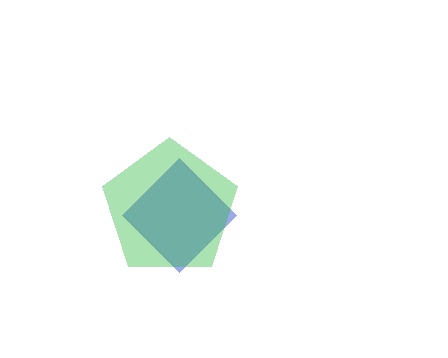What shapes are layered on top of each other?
The layered shapes are: a blue diamond, a green pentagon.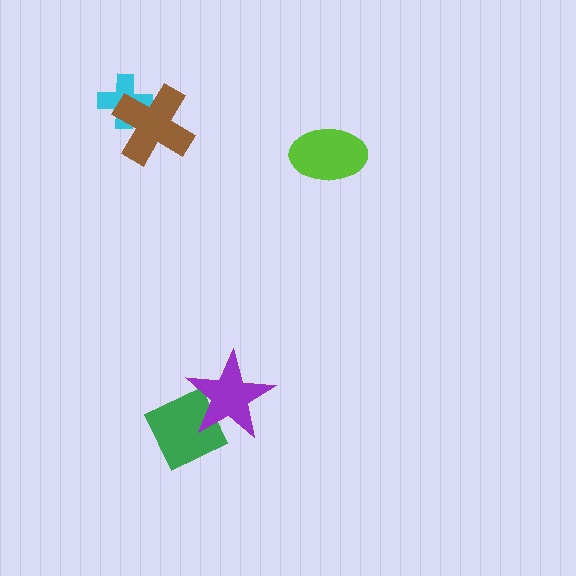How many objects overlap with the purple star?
1 object overlaps with the purple star.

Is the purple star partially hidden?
No, no other shape covers it.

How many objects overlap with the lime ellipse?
0 objects overlap with the lime ellipse.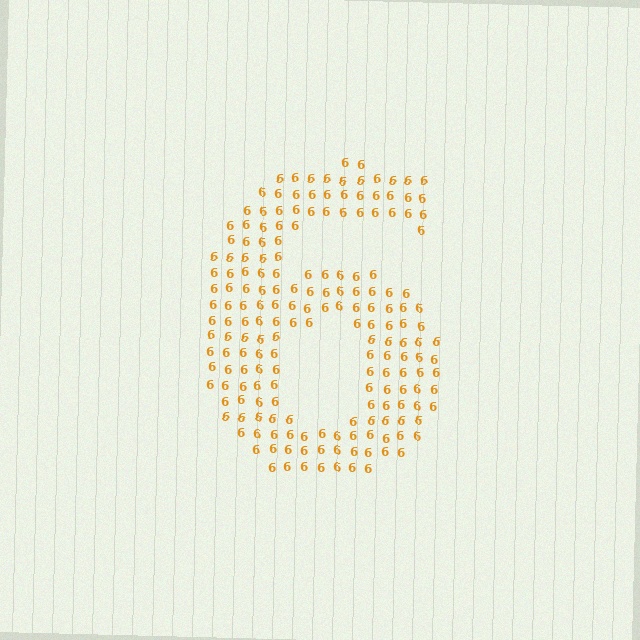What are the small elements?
The small elements are digit 6's.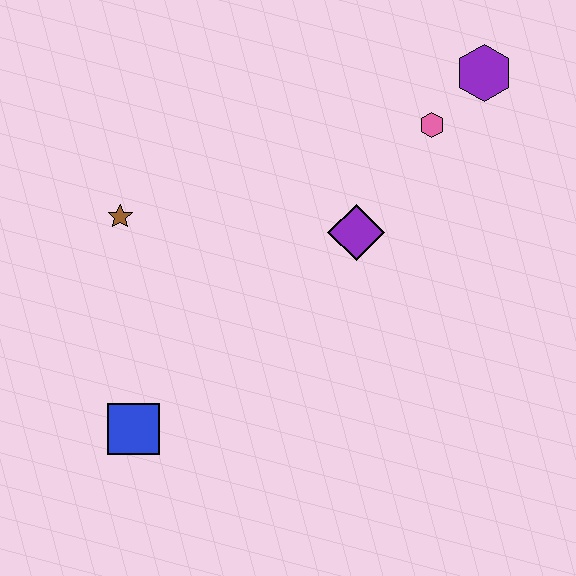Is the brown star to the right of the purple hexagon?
No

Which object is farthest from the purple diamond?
The blue square is farthest from the purple diamond.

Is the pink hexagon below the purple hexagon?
Yes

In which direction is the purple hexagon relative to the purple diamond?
The purple hexagon is above the purple diamond.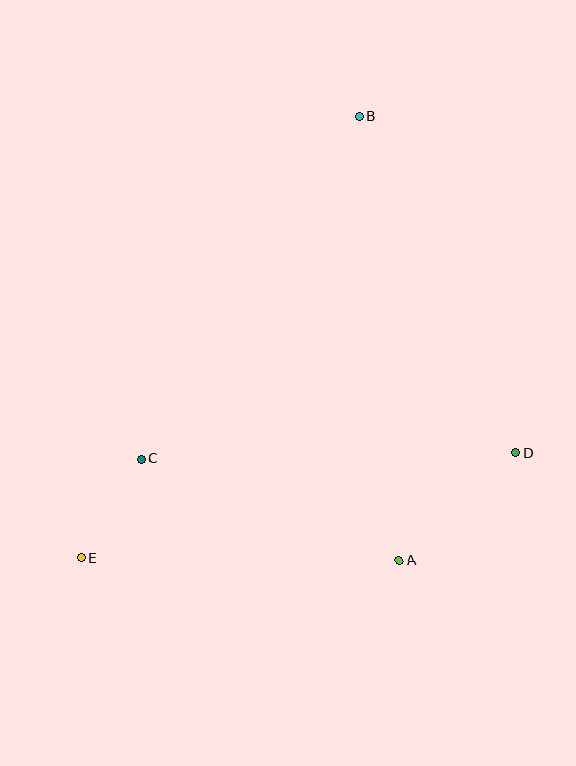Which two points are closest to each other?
Points C and E are closest to each other.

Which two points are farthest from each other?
Points B and E are farthest from each other.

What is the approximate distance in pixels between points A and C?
The distance between A and C is approximately 278 pixels.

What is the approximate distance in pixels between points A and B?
The distance between A and B is approximately 446 pixels.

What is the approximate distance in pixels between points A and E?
The distance between A and E is approximately 318 pixels.